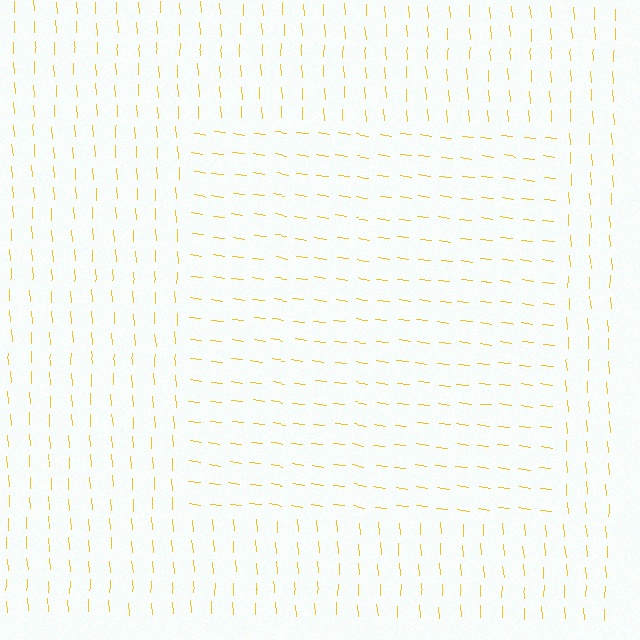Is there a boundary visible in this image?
Yes, there is a texture boundary formed by a change in line orientation.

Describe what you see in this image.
The image is filled with small yellow line segments. A rectangle region in the image has lines oriented differently from the surrounding lines, creating a visible texture boundary.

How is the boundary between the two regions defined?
The boundary is defined purely by a change in line orientation (approximately 79 degrees difference). All lines are the same color and thickness.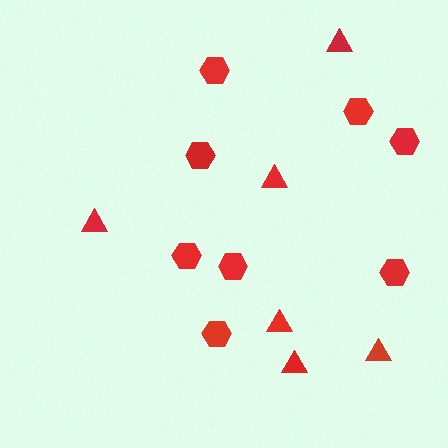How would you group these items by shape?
There are 2 groups: one group of triangles (6) and one group of hexagons (8).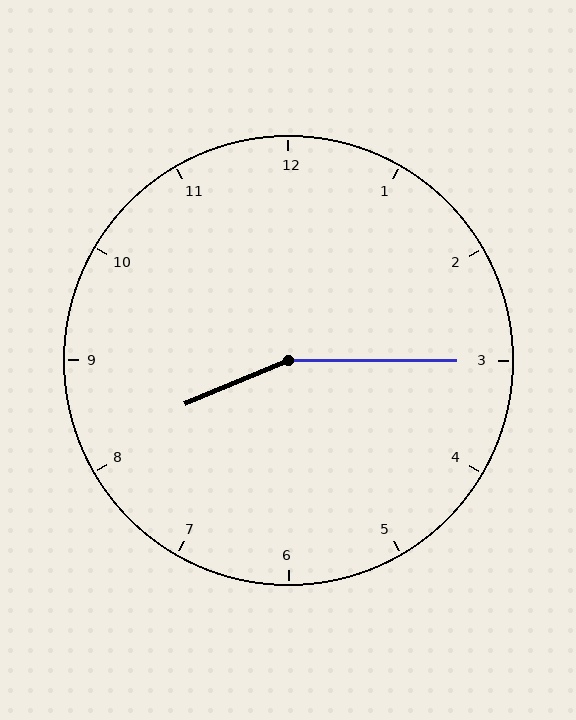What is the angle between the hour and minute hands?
Approximately 158 degrees.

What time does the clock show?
8:15.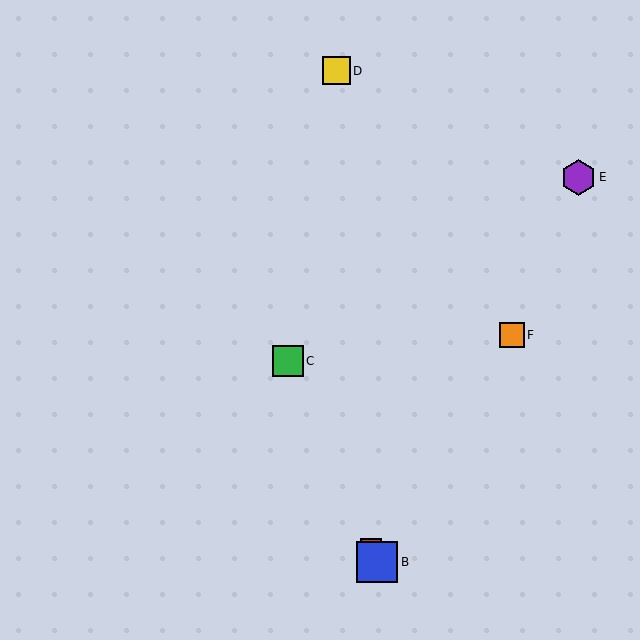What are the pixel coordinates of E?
Object E is at (579, 177).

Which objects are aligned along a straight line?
Objects A, B, C are aligned along a straight line.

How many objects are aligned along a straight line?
3 objects (A, B, C) are aligned along a straight line.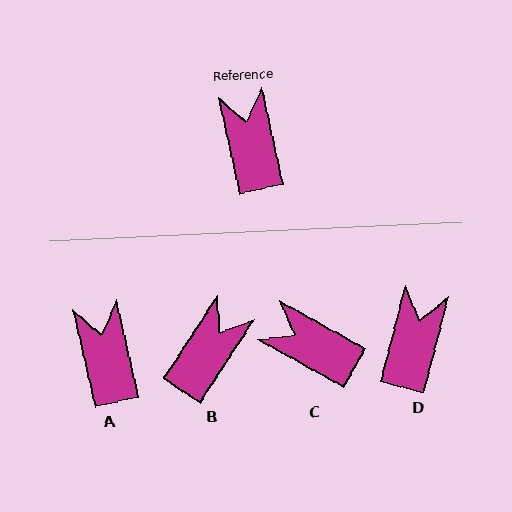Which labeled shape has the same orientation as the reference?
A.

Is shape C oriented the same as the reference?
No, it is off by about 48 degrees.